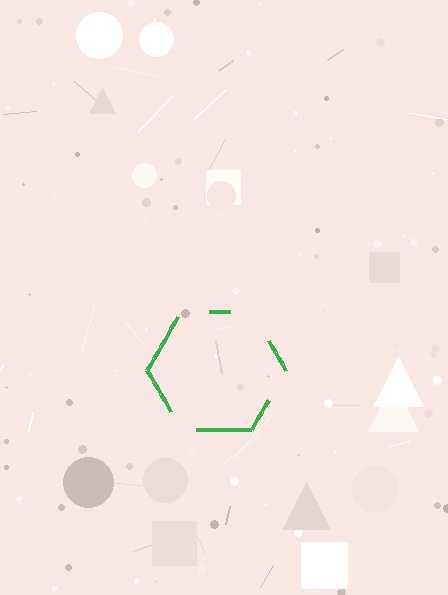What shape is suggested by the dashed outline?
The dashed outline suggests a hexagon.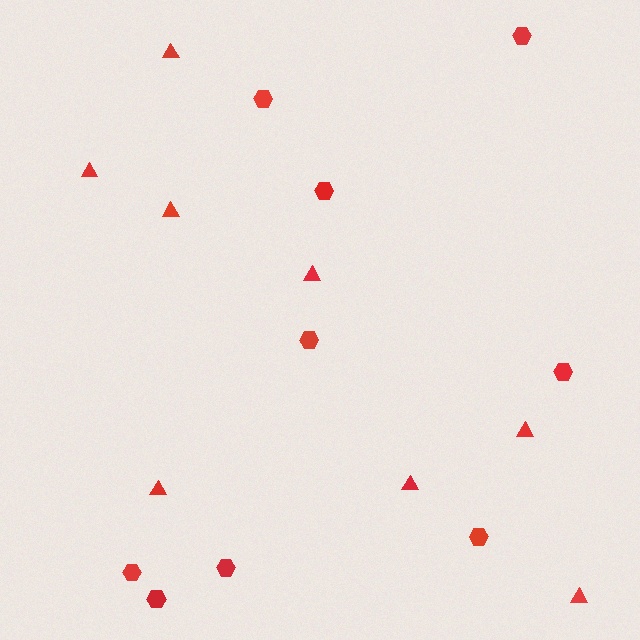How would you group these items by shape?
There are 2 groups: one group of hexagons (9) and one group of triangles (8).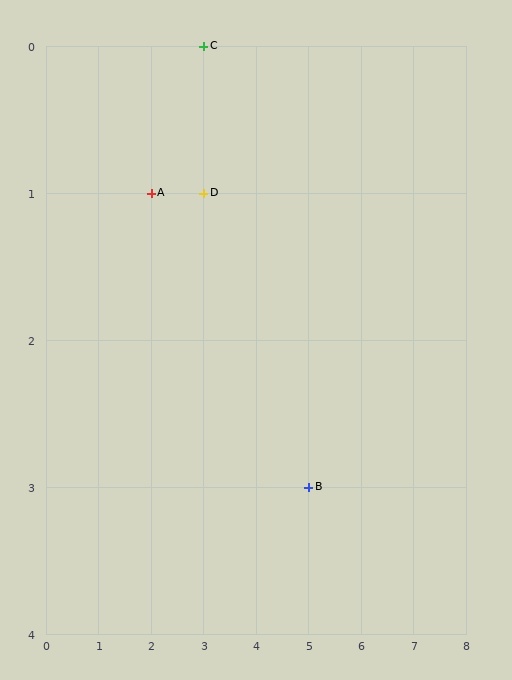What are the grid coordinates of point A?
Point A is at grid coordinates (2, 1).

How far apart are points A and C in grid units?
Points A and C are 1 column and 1 row apart (about 1.4 grid units diagonally).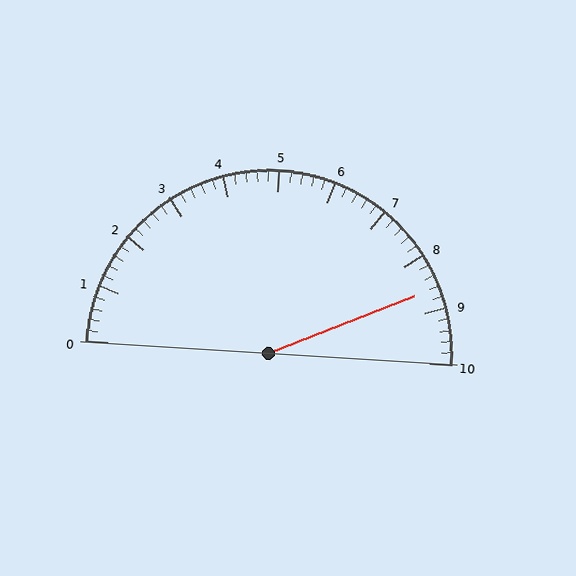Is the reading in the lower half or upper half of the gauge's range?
The reading is in the upper half of the range (0 to 10).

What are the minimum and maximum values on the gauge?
The gauge ranges from 0 to 10.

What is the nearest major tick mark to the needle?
The nearest major tick mark is 9.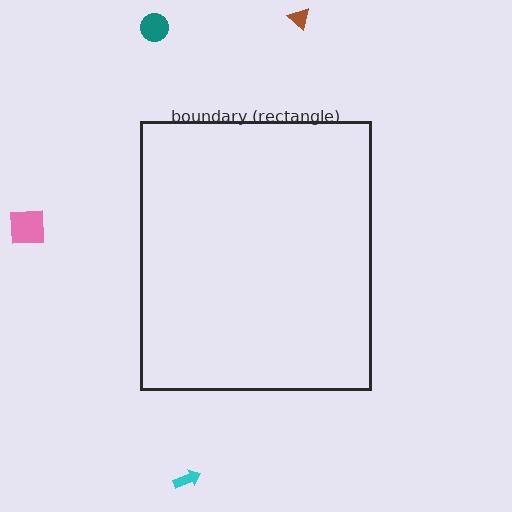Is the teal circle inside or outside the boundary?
Outside.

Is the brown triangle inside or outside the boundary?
Outside.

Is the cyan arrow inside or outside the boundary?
Outside.